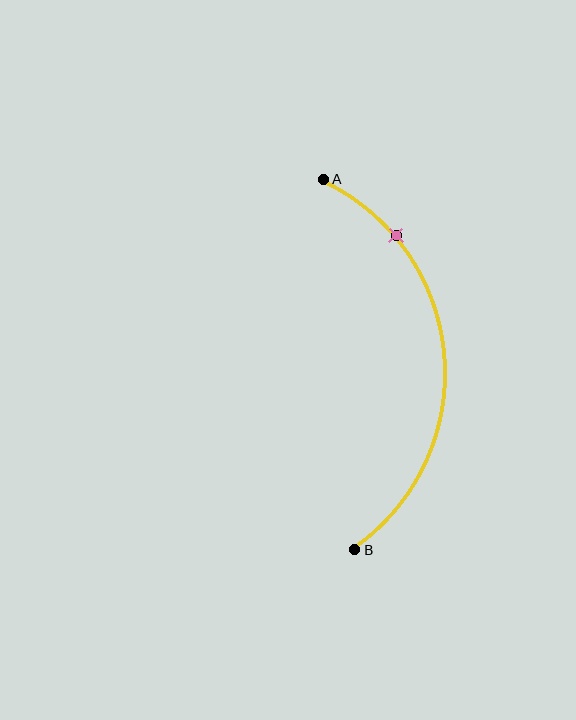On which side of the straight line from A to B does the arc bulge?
The arc bulges to the right of the straight line connecting A and B.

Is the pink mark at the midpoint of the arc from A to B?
No. The pink mark lies on the arc but is closer to endpoint A. The arc midpoint would be at the point on the curve equidistant along the arc from both A and B.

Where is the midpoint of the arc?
The arc midpoint is the point on the curve farthest from the straight line joining A and B. It sits to the right of that line.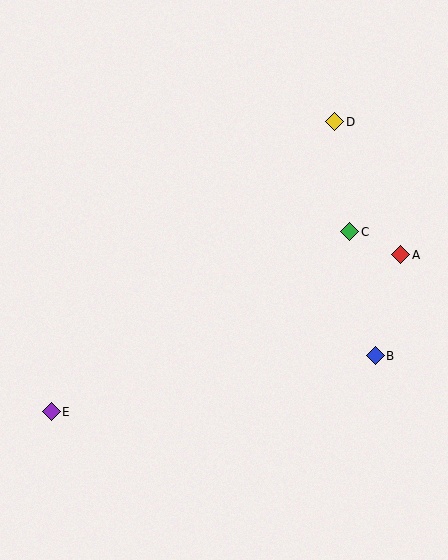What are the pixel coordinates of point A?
Point A is at (401, 255).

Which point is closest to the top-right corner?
Point D is closest to the top-right corner.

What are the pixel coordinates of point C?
Point C is at (350, 232).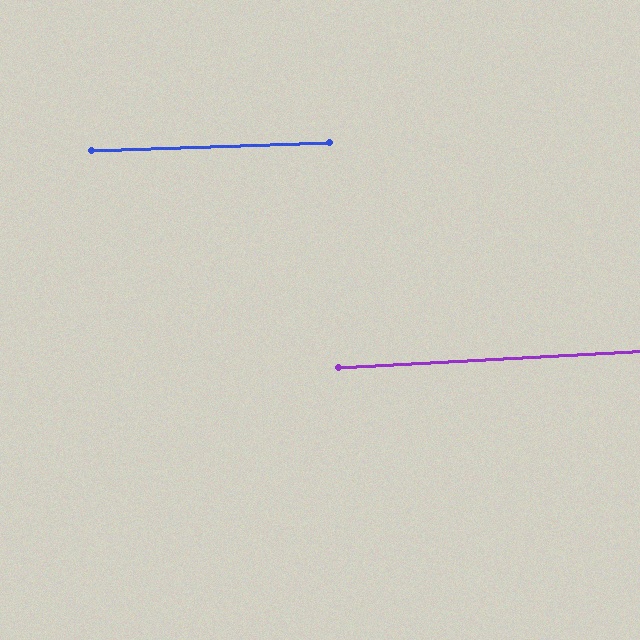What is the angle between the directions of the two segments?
Approximately 1 degree.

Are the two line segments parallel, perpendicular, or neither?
Parallel — their directions differ by only 1.0°.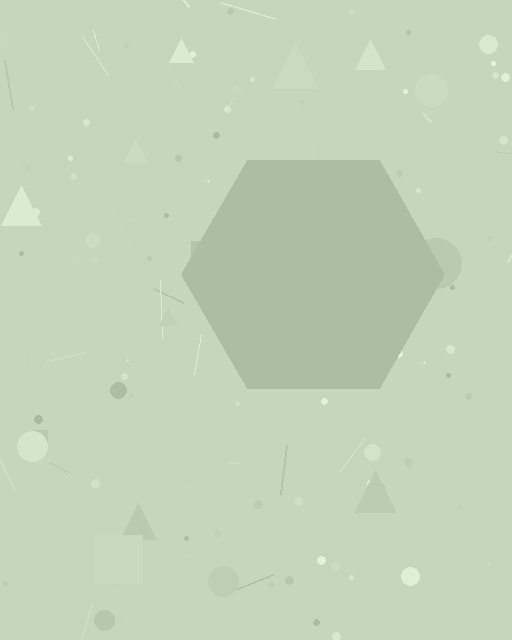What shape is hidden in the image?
A hexagon is hidden in the image.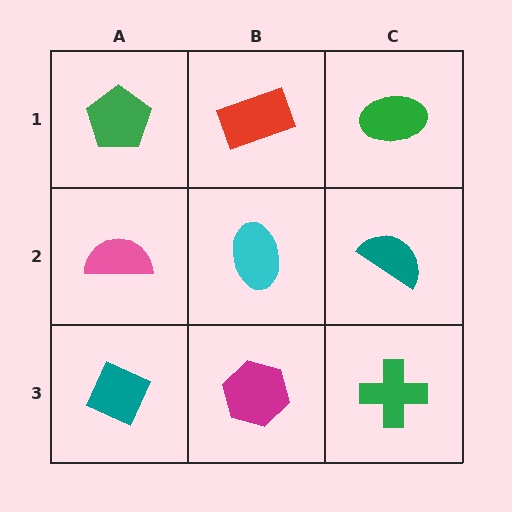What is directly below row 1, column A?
A pink semicircle.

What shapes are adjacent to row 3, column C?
A teal semicircle (row 2, column C), a magenta hexagon (row 3, column B).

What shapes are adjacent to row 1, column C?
A teal semicircle (row 2, column C), a red rectangle (row 1, column B).